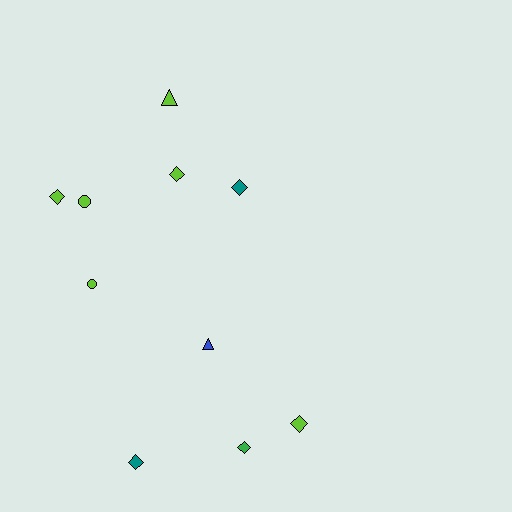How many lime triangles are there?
There is 1 lime triangle.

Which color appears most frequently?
Lime, with 6 objects.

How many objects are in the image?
There are 10 objects.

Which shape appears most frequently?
Diamond, with 6 objects.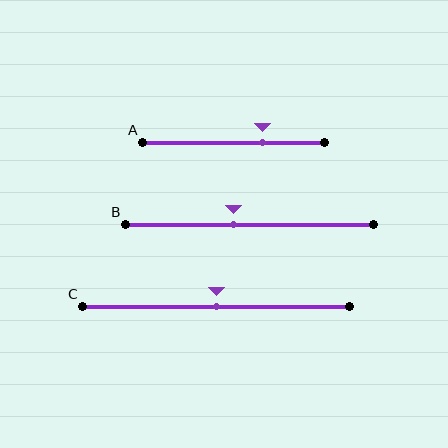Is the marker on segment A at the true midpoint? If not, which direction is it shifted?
No, the marker on segment A is shifted to the right by about 16% of the segment length.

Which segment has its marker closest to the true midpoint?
Segment C has its marker closest to the true midpoint.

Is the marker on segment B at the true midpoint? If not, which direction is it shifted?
No, the marker on segment B is shifted to the left by about 6% of the segment length.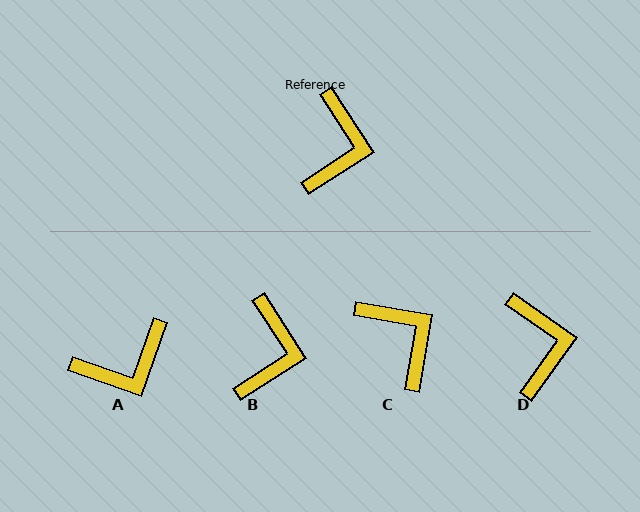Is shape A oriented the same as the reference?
No, it is off by about 52 degrees.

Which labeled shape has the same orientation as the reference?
B.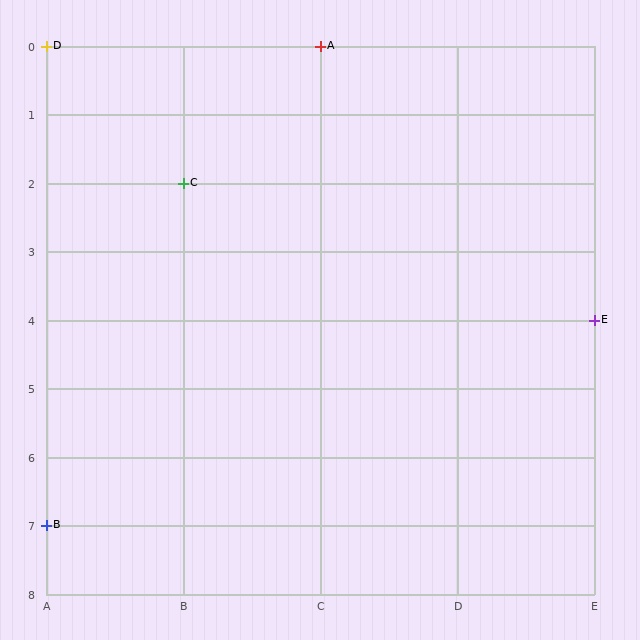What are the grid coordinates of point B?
Point B is at grid coordinates (A, 7).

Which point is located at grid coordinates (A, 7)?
Point B is at (A, 7).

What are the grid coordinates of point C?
Point C is at grid coordinates (B, 2).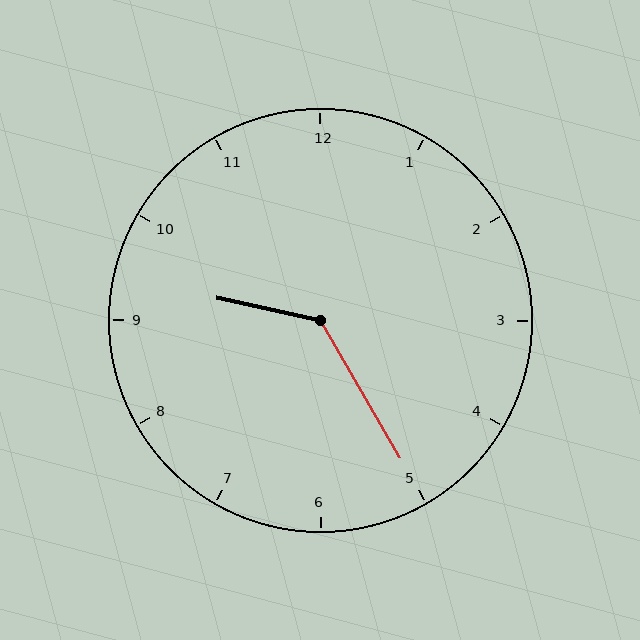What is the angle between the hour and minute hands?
Approximately 132 degrees.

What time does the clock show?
9:25.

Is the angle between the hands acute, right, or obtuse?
It is obtuse.